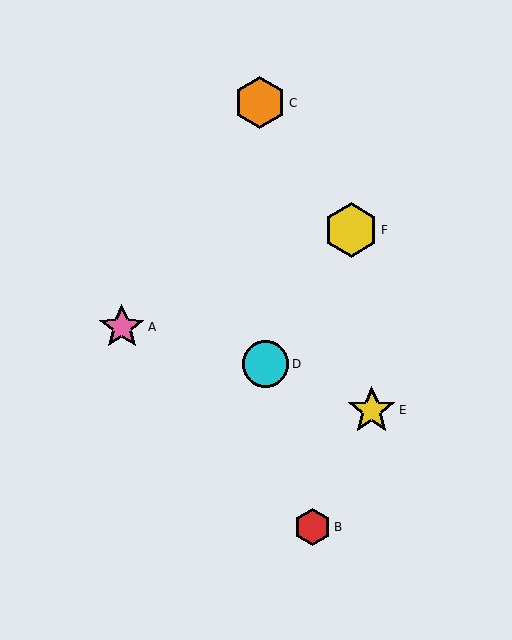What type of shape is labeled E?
Shape E is a yellow star.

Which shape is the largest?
The yellow hexagon (labeled F) is the largest.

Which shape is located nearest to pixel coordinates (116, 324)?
The pink star (labeled A) at (122, 327) is nearest to that location.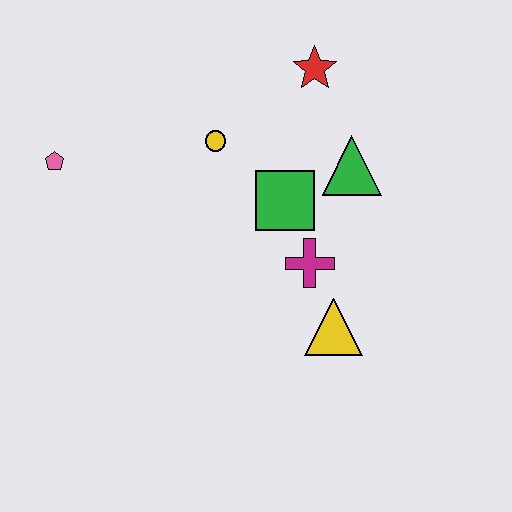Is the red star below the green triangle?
No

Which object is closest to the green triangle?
The green square is closest to the green triangle.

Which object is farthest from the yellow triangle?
The pink pentagon is farthest from the yellow triangle.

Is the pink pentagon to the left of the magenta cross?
Yes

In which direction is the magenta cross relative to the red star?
The magenta cross is below the red star.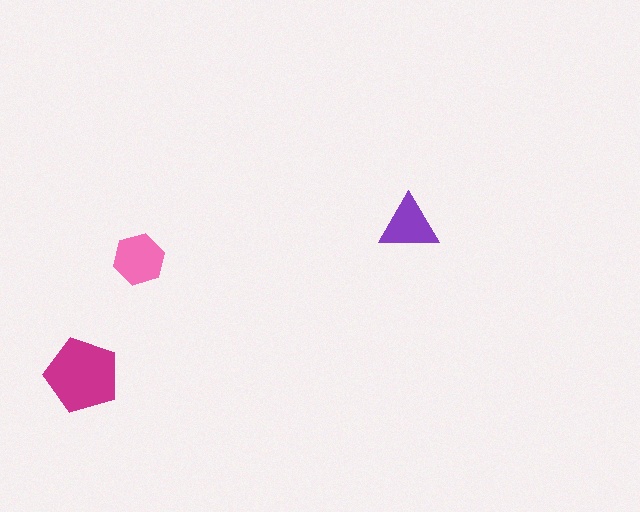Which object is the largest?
The magenta pentagon.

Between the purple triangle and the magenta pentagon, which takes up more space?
The magenta pentagon.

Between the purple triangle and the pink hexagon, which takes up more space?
The pink hexagon.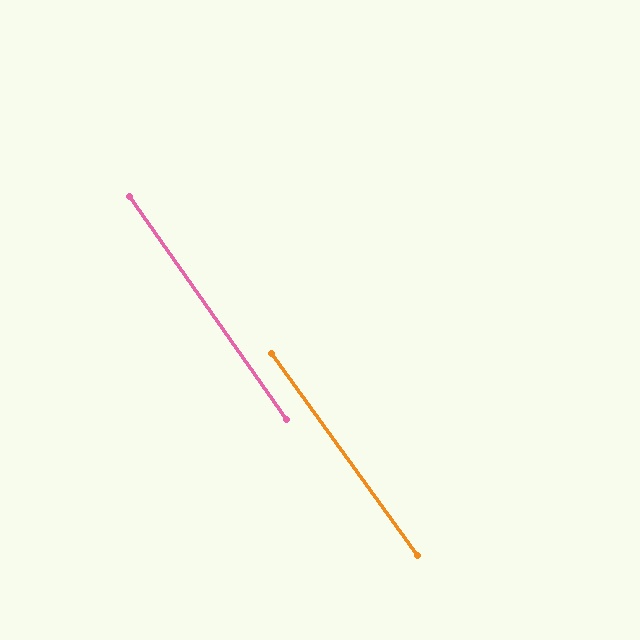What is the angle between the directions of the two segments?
Approximately 1 degree.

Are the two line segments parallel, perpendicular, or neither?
Parallel — their directions differ by only 0.8°.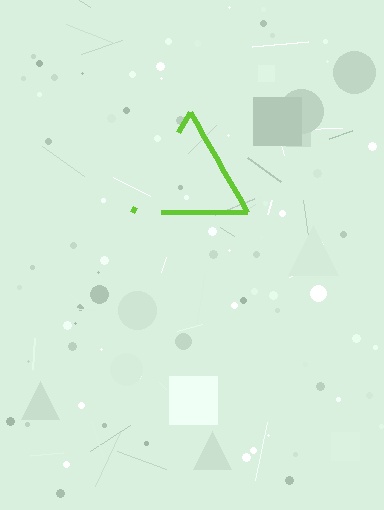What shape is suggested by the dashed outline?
The dashed outline suggests a triangle.